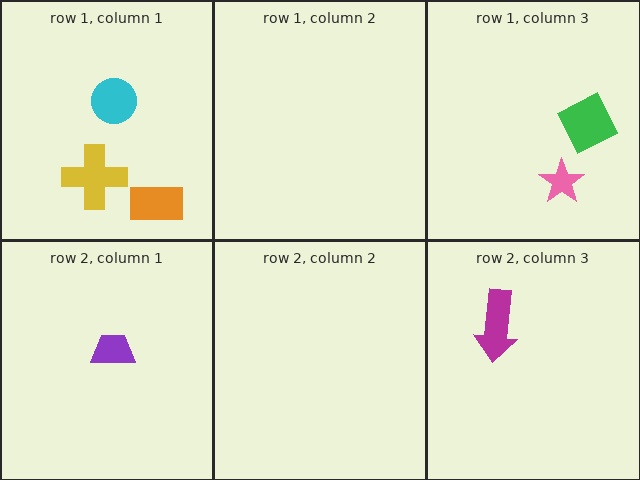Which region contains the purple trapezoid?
The row 2, column 1 region.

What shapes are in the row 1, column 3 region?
The pink star, the green diamond.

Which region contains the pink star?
The row 1, column 3 region.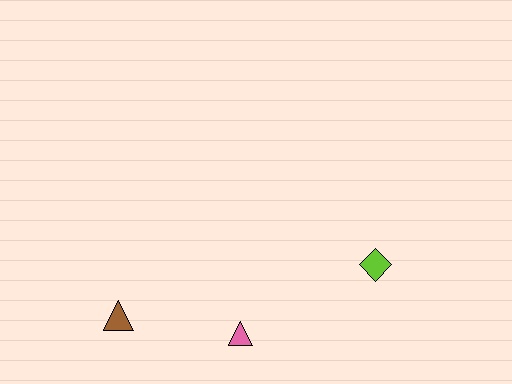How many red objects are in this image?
There are no red objects.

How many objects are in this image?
There are 3 objects.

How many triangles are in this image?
There are 2 triangles.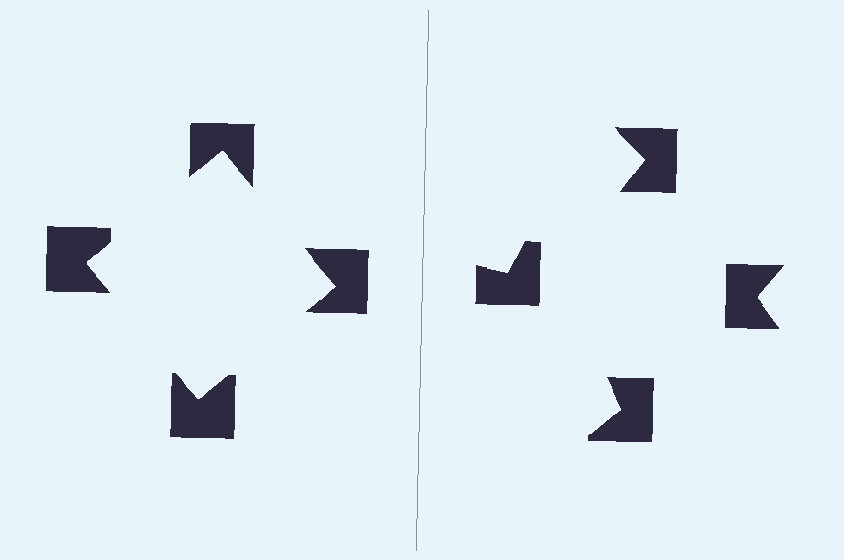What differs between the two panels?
The notched squares are positioned identically on both sides; only the wedge orientations differ. On the left they align to a square; on the right they are misaligned.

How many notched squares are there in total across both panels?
8 — 4 on each side.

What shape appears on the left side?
An illusory square.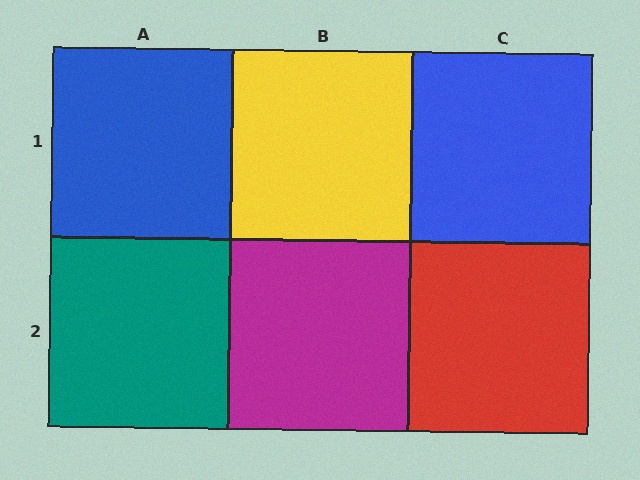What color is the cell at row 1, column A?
Blue.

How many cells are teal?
1 cell is teal.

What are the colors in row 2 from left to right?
Teal, magenta, red.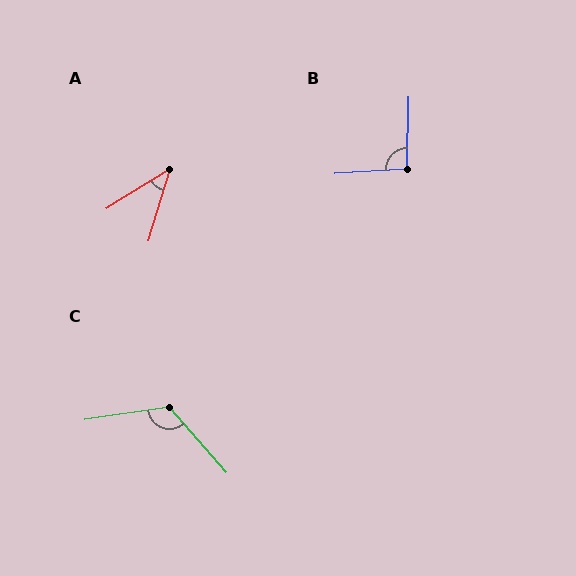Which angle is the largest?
C, at approximately 123 degrees.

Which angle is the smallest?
A, at approximately 41 degrees.